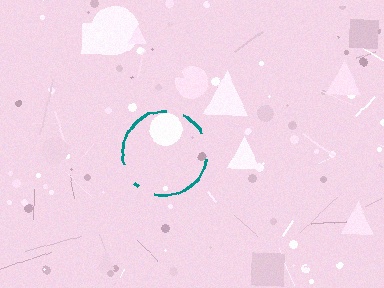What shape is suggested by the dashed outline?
The dashed outline suggests a circle.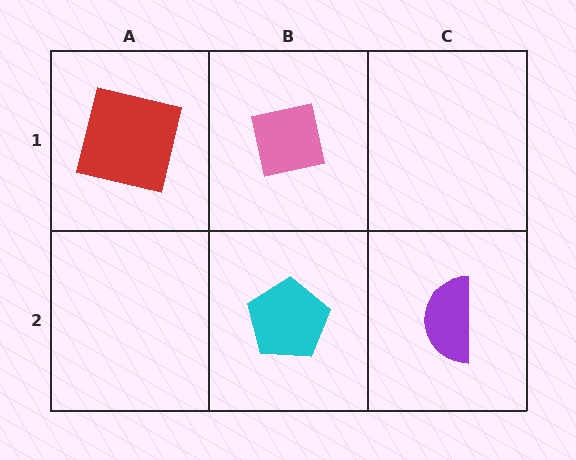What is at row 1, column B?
A pink square.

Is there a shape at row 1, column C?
No, that cell is empty.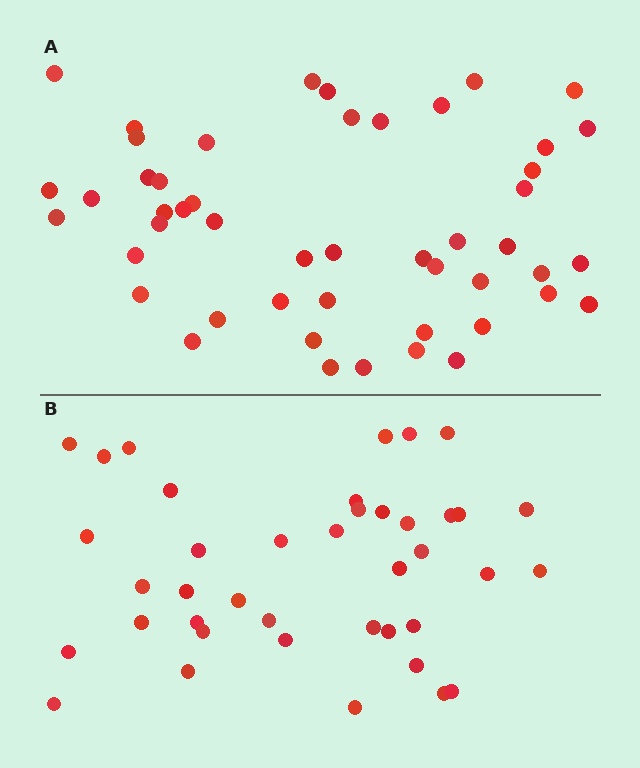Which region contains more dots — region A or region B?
Region A (the top region) has more dots.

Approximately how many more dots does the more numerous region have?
Region A has roughly 8 or so more dots than region B.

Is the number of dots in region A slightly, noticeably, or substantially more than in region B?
Region A has only slightly more — the two regions are fairly close. The ratio is roughly 1.2 to 1.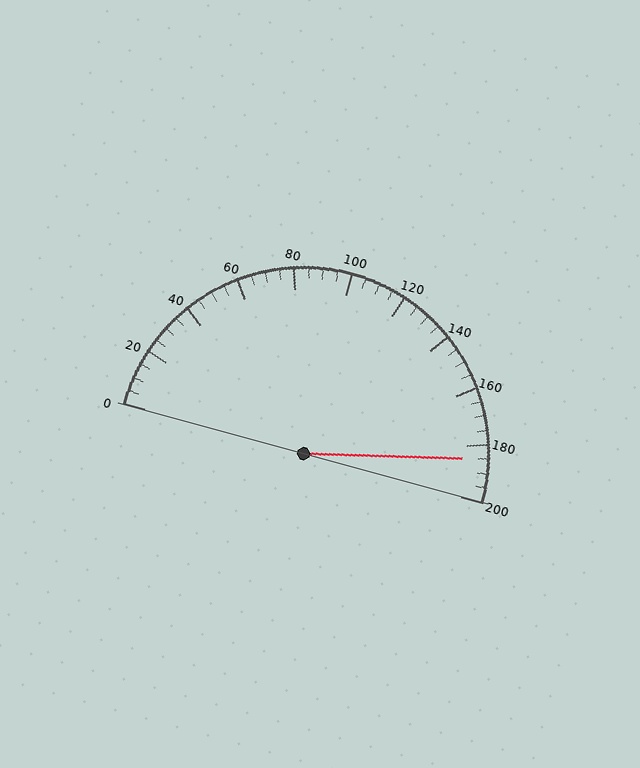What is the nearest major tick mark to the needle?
The nearest major tick mark is 180.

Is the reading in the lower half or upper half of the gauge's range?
The reading is in the upper half of the range (0 to 200).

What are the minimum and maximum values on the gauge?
The gauge ranges from 0 to 200.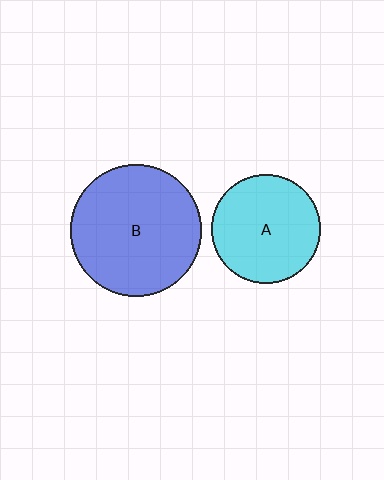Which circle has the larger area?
Circle B (blue).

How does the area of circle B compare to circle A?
Approximately 1.5 times.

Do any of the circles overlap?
No, none of the circles overlap.